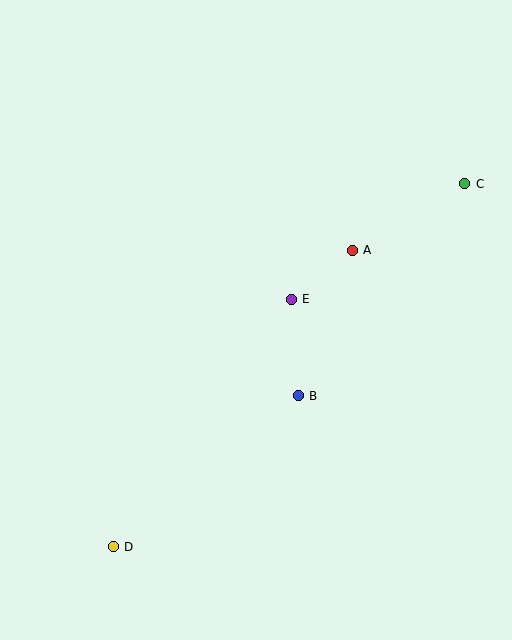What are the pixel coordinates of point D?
Point D is at (113, 547).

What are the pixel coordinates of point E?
Point E is at (291, 299).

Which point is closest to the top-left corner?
Point E is closest to the top-left corner.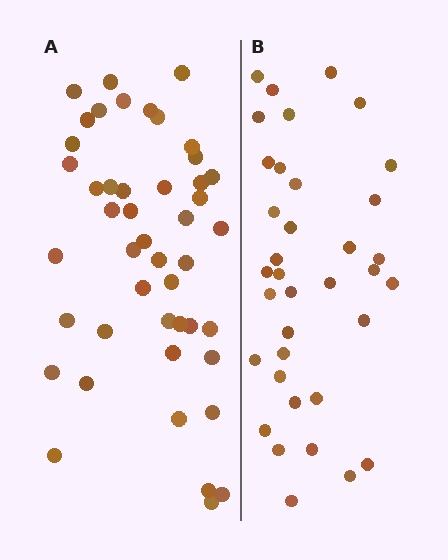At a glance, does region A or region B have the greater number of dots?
Region A (the left region) has more dots.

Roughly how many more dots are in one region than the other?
Region A has roughly 10 or so more dots than region B.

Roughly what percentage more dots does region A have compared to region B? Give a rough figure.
About 30% more.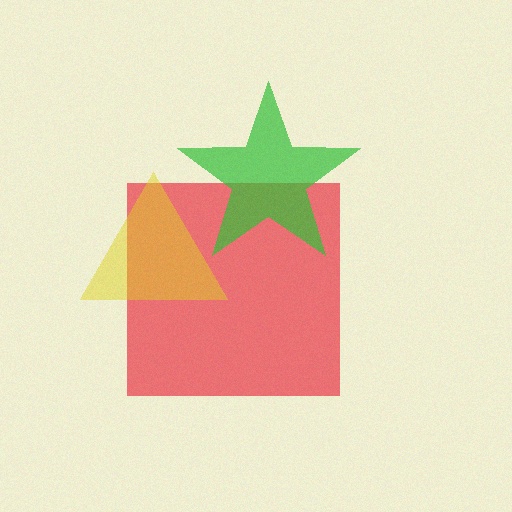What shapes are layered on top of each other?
The layered shapes are: a red square, a yellow triangle, a green star.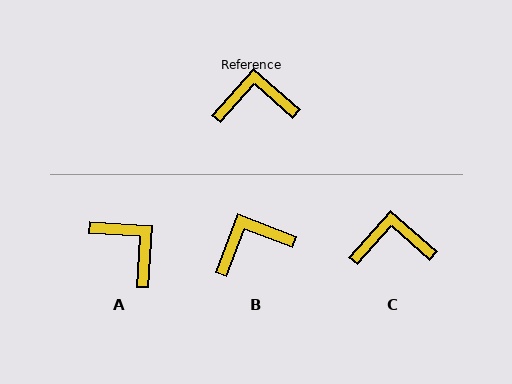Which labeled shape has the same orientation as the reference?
C.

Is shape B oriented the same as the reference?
No, it is off by about 21 degrees.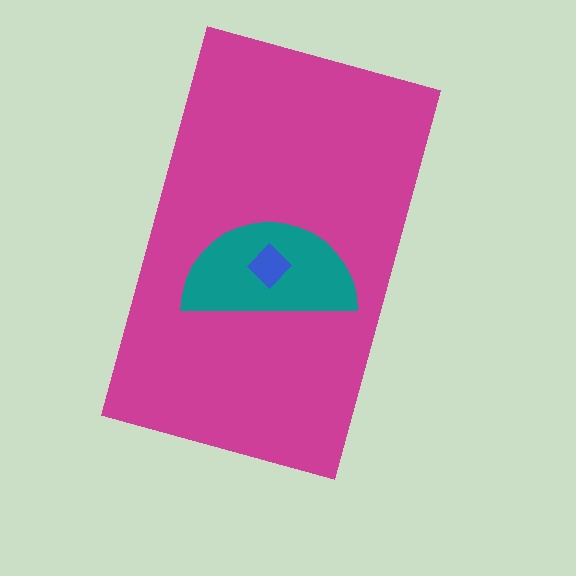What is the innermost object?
The blue diamond.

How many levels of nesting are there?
3.